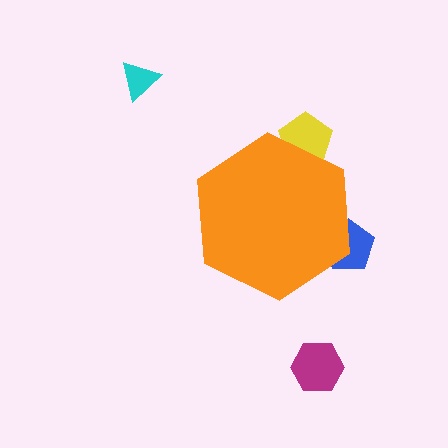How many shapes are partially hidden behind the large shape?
2 shapes are partially hidden.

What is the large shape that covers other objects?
An orange hexagon.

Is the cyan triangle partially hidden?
No, the cyan triangle is fully visible.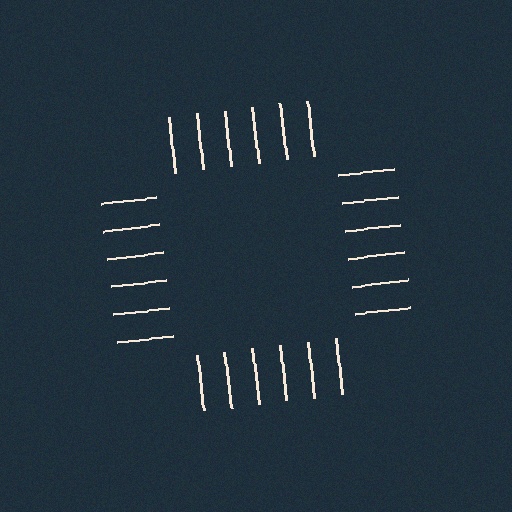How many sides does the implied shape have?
4 sides — the line-ends trace a square.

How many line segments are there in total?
24 — 6 along each of the 4 edges.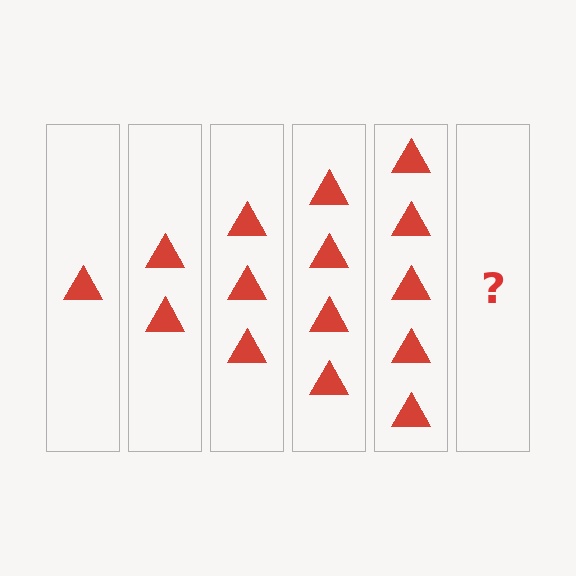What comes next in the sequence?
The next element should be 6 triangles.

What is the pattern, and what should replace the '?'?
The pattern is that each step adds one more triangle. The '?' should be 6 triangles.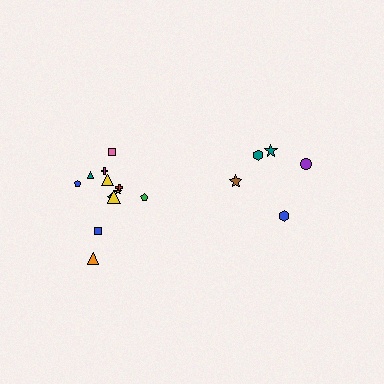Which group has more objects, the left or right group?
The left group.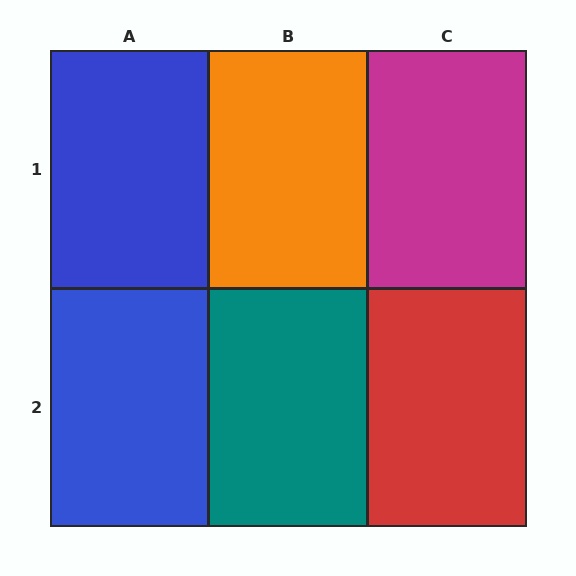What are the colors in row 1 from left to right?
Blue, orange, magenta.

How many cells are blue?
2 cells are blue.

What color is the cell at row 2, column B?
Teal.